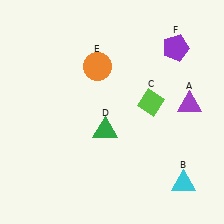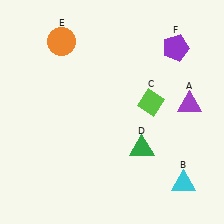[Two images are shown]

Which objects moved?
The objects that moved are: the green triangle (D), the orange circle (E).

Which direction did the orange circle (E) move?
The orange circle (E) moved left.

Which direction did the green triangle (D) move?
The green triangle (D) moved right.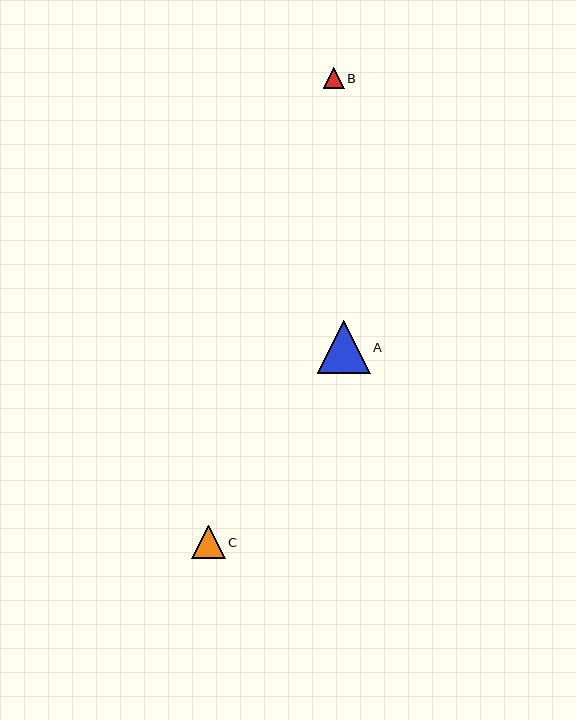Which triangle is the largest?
Triangle A is the largest with a size of approximately 53 pixels.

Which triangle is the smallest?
Triangle B is the smallest with a size of approximately 21 pixels.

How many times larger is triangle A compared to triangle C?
Triangle A is approximately 1.6 times the size of triangle C.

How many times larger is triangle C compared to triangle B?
Triangle C is approximately 1.6 times the size of triangle B.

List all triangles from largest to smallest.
From largest to smallest: A, C, B.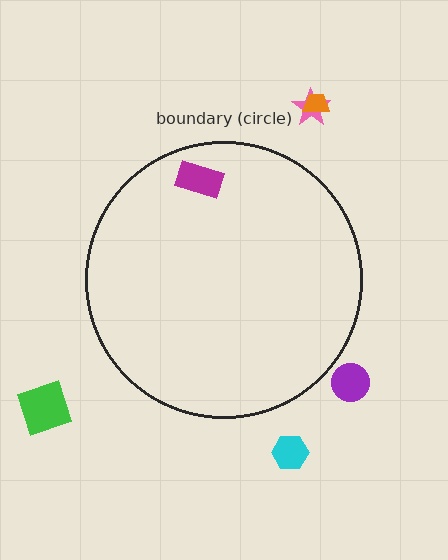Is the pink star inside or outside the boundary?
Outside.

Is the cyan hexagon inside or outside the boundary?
Outside.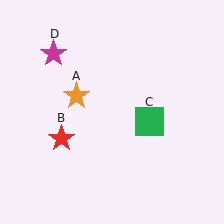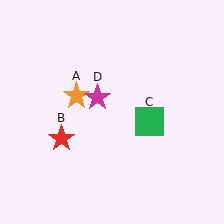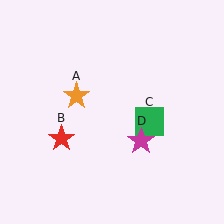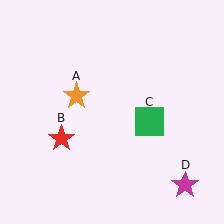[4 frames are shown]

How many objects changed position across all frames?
1 object changed position: magenta star (object D).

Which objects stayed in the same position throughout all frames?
Orange star (object A) and red star (object B) and green square (object C) remained stationary.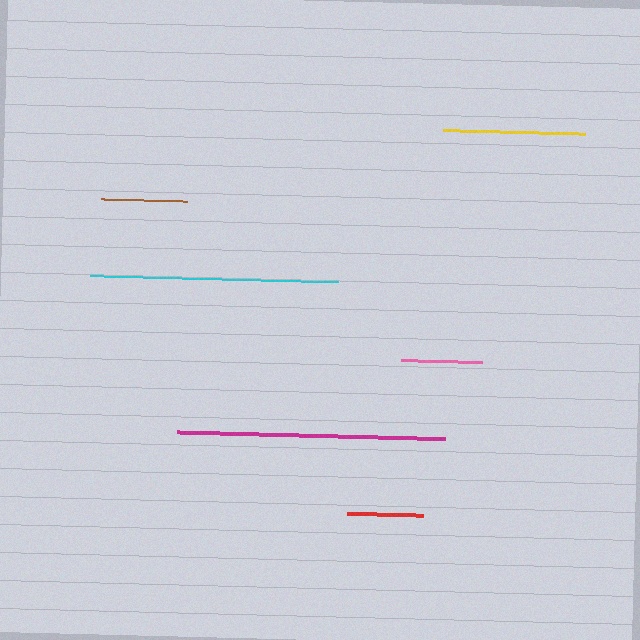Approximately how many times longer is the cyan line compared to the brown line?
The cyan line is approximately 2.9 times the length of the brown line.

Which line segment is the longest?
The magenta line is the longest at approximately 268 pixels.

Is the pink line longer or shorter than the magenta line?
The magenta line is longer than the pink line.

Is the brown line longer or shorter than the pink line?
The brown line is longer than the pink line.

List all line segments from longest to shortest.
From longest to shortest: magenta, cyan, yellow, brown, pink, red.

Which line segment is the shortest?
The red line is the shortest at approximately 75 pixels.